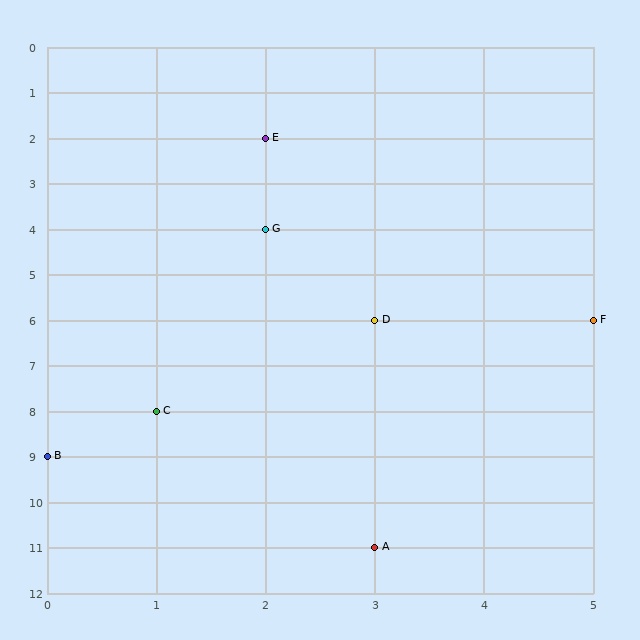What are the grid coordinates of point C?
Point C is at grid coordinates (1, 8).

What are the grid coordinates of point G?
Point G is at grid coordinates (2, 4).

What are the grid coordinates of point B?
Point B is at grid coordinates (0, 9).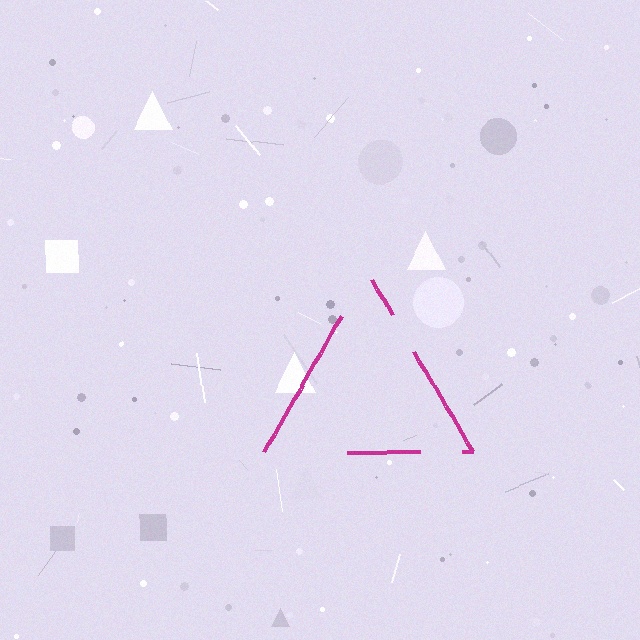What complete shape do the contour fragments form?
The contour fragments form a triangle.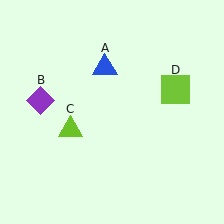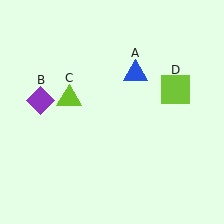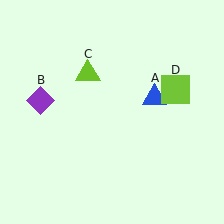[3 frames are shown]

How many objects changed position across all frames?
2 objects changed position: blue triangle (object A), lime triangle (object C).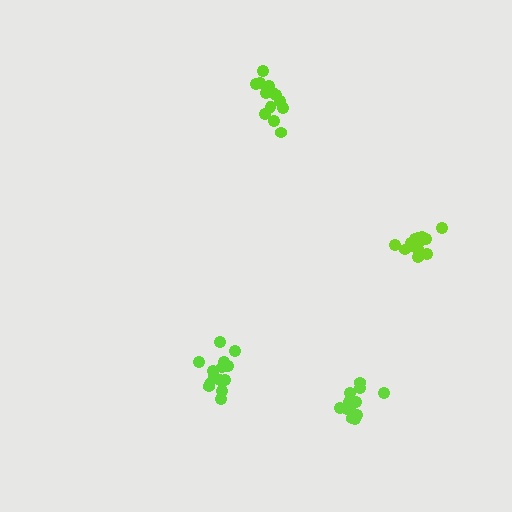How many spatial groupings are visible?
There are 4 spatial groupings.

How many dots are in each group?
Group 1: 14 dots, Group 2: 14 dots, Group 3: 13 dots, Group 4: 14 dots (55 total).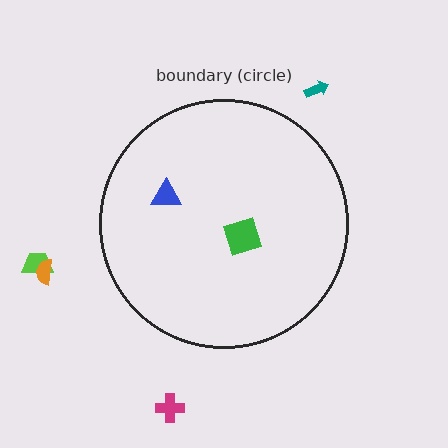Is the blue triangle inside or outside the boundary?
Inside.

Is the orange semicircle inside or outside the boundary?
Outside.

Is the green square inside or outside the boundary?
Inside.